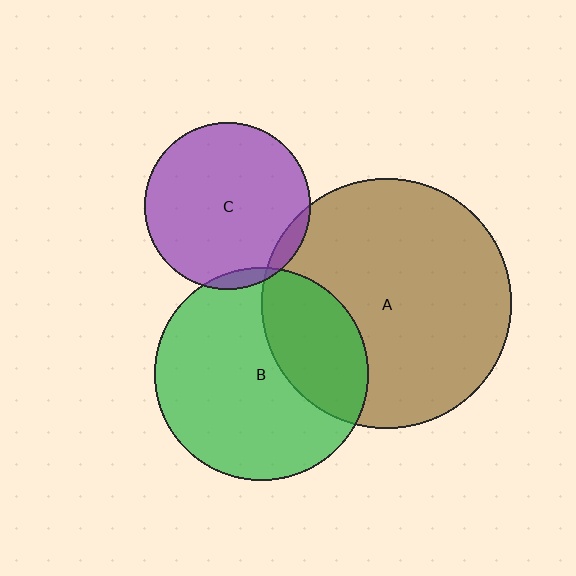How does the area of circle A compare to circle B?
Approximately 1.4 times.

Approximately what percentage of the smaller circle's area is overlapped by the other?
Approximately 5%.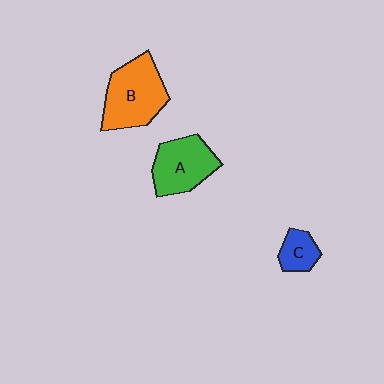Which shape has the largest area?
Shape B (orange).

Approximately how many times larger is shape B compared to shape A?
Approximately 1.2 times.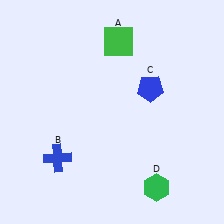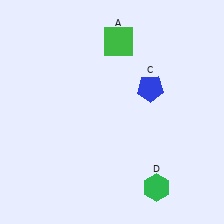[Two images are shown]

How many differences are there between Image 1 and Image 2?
There is 1 difference between the two images.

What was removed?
The blue cross (B) was removed in Image 2.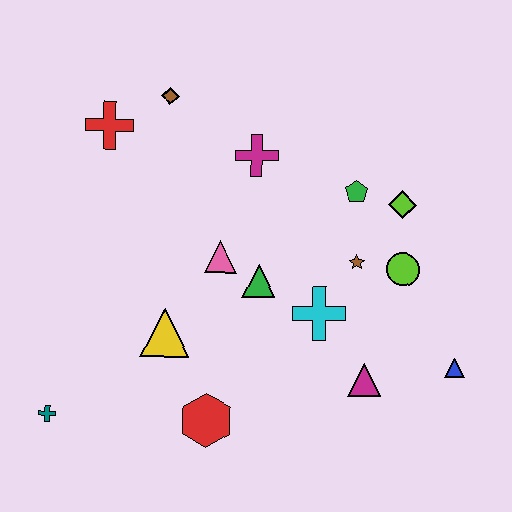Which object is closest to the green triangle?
The pink triangle is closest to the green triangle.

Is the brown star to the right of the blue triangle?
No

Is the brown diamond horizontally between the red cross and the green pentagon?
Yes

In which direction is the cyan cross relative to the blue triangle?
The cyan cross is to the left of the blue triangle.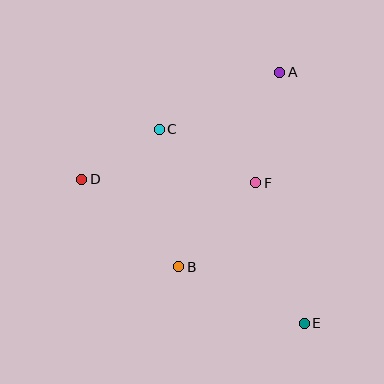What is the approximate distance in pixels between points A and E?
The distance between A and E is approximately 252 pixels.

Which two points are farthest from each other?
Points D and E are farthest from each other.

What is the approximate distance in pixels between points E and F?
The distance between E and F is approximately 149 pixels.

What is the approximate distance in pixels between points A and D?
The distance between A and D is approximately 226 pixels.